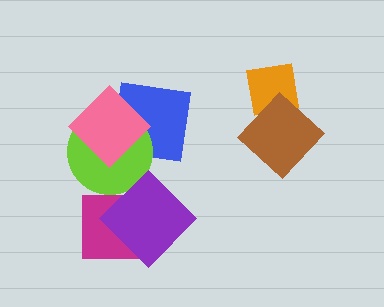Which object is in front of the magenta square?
The purple diamond is in front of the magenta square.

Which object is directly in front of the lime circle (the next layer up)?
The pink diamond is directly in front of the lime circle.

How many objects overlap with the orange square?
1 object overlaps with the orange square.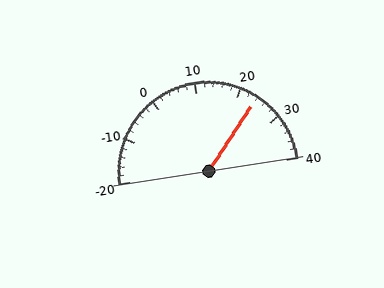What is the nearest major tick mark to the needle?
The nearest major tick mark is 20.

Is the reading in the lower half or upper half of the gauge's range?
The reading is in the upper half of the range (-20 to 40).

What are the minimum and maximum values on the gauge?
The gauge ranges from -20 to 40.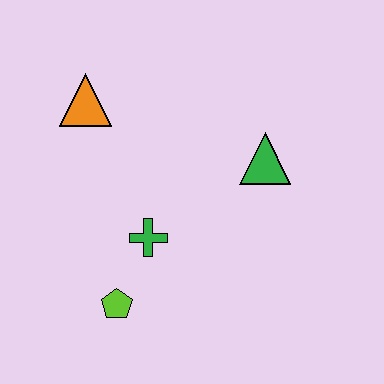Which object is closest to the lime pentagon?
The green cross is closest to the lime pentagon.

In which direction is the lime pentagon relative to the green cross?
The lime pentagon is below the green cross.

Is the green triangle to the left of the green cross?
No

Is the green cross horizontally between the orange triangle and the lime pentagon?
No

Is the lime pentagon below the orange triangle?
Yes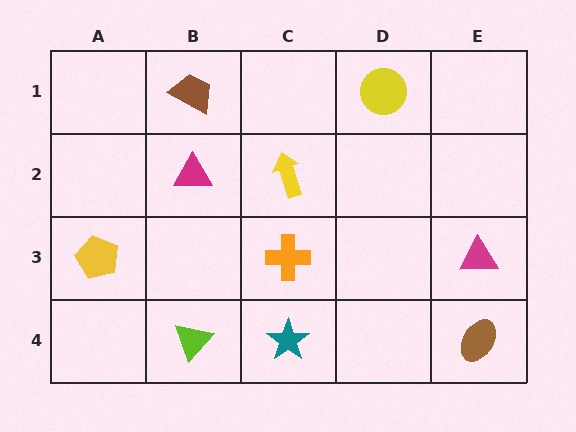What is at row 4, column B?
A lime triangle.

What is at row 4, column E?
A brown ellipse.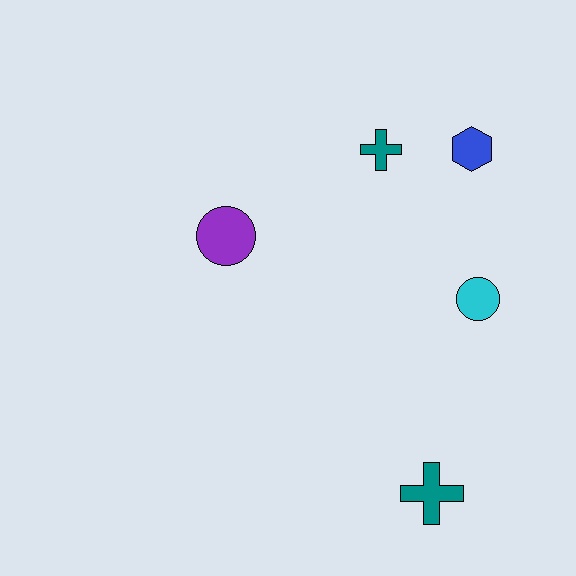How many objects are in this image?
There are 5 objects.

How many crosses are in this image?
There are 2 crosses.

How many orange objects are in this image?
There are no orange objects.